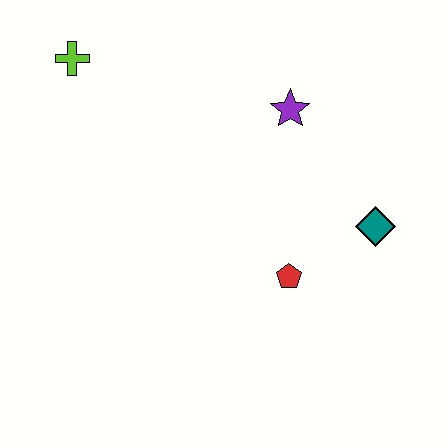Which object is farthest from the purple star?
The lime cross is farthest from the purple star.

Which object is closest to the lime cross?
The purple star is closest to the lime cross.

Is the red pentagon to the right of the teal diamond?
No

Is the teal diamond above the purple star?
No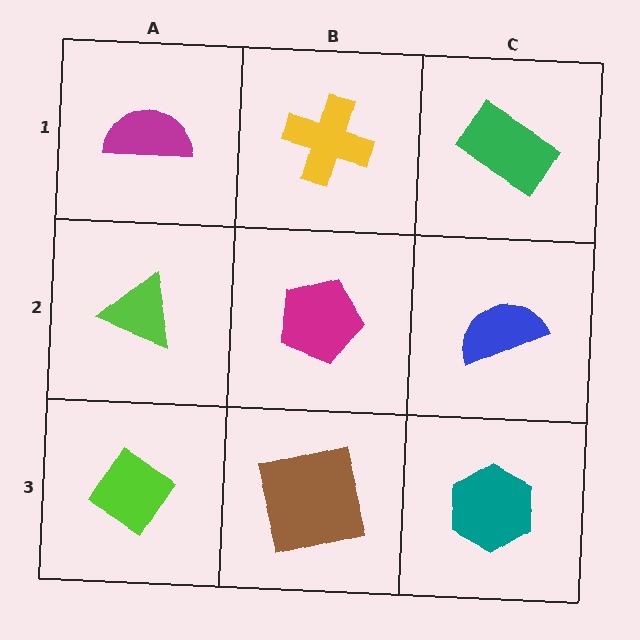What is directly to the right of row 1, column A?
A yellow cross.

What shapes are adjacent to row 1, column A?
A lime triangle (row 2, column A), a yellow cross (row 1, column B).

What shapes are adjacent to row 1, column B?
A magenta pentagon (row 2, column B), a magenta semicircle (row 1, column A), a green rectangle (row 1, column C).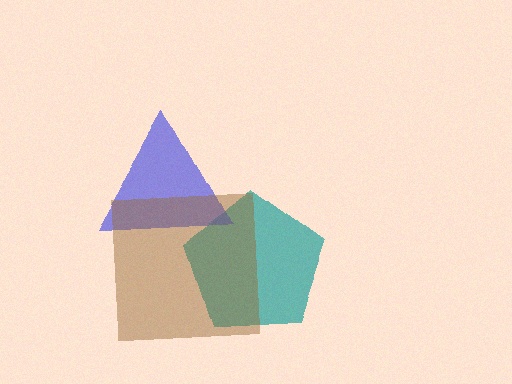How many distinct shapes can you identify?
There are 3 distinct shapes: a teal pentagon, a blue triangle, a brown square.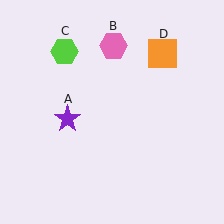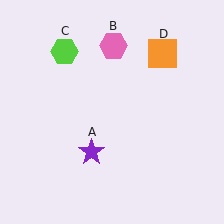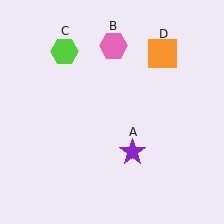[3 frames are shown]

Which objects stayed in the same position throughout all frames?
Pink hexagon (object B) and lime hexagon (object C) and orange square (object D) remained stationary.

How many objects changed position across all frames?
1 object changed position: purple star (object A).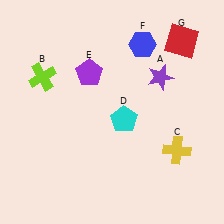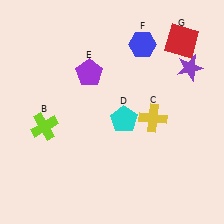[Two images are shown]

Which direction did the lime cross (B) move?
The lime cross (B) moved down.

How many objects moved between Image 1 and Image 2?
3 objects moved between the two images.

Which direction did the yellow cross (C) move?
The yellow cross (C) moved up.